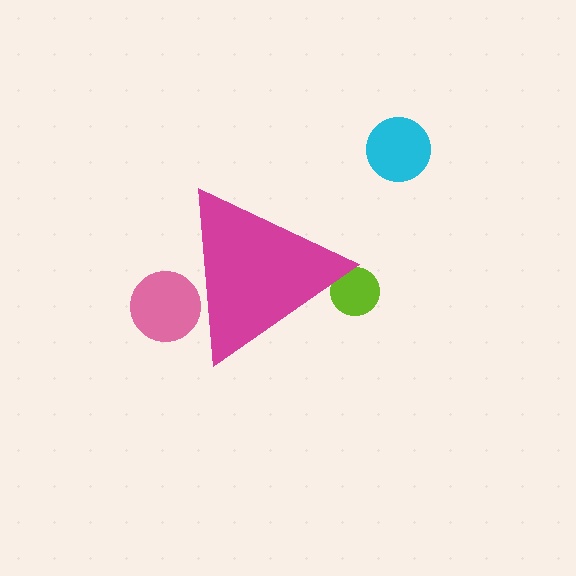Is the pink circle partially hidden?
Yes, the pink circle is partially hidden behind the magenta triangle.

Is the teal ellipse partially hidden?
Yes, the teal ellipse is partially hidden behind the magenta triangle.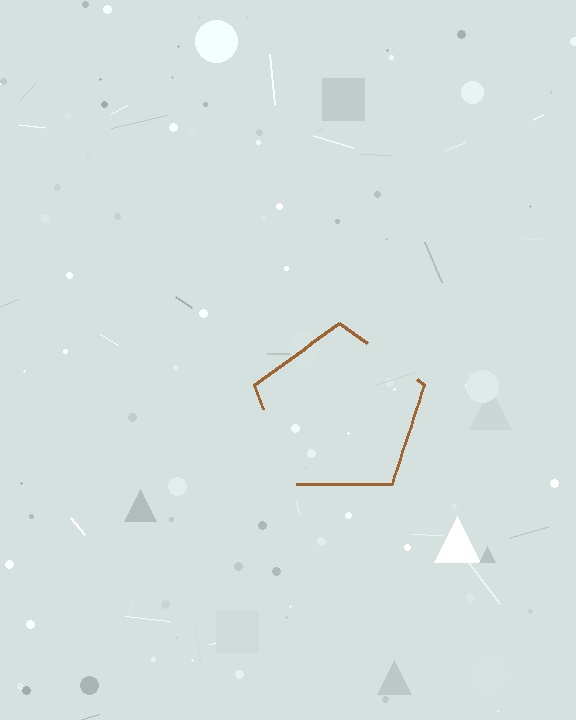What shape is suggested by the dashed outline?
The dashed outline suggests a pentagon.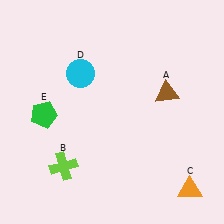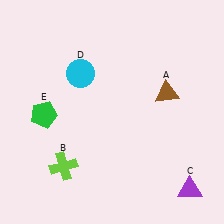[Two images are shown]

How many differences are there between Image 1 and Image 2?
There is 1 difference between the two images.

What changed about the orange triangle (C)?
In Image 1, C is orange. In Image 2, it changed to purple.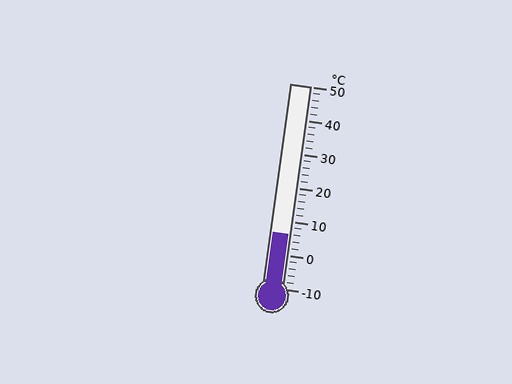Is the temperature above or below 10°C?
The temperature is below 10°C.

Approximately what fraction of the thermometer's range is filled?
The thermometer is filled to approximately 25% of its range.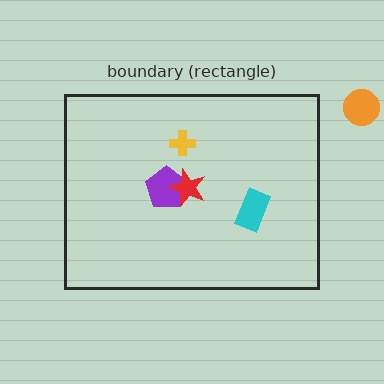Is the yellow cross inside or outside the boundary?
Inside.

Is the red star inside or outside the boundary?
Inside.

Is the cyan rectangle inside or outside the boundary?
Inside.